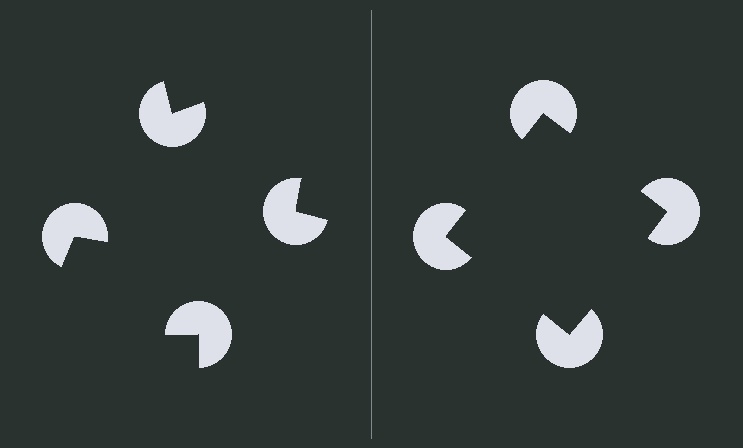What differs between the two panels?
The pac-man discs are positioned identically on both sides; only the wedge orientations differ. On the right they align to a square; on the left they are misaligned.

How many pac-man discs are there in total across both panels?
8 — 4 on each side.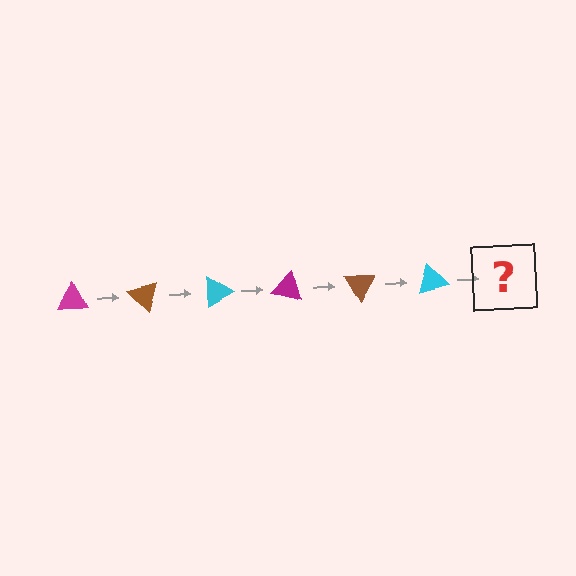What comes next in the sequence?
The next element should be a magenta triangle, rotated 270 degrees from the start.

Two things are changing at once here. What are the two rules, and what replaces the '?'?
The two rules are that it rotates 45 degrees each step and the color cycles through magenta, brown, and cyan. The '?' should be a magenta triangle, rotated 270 degrees from the start.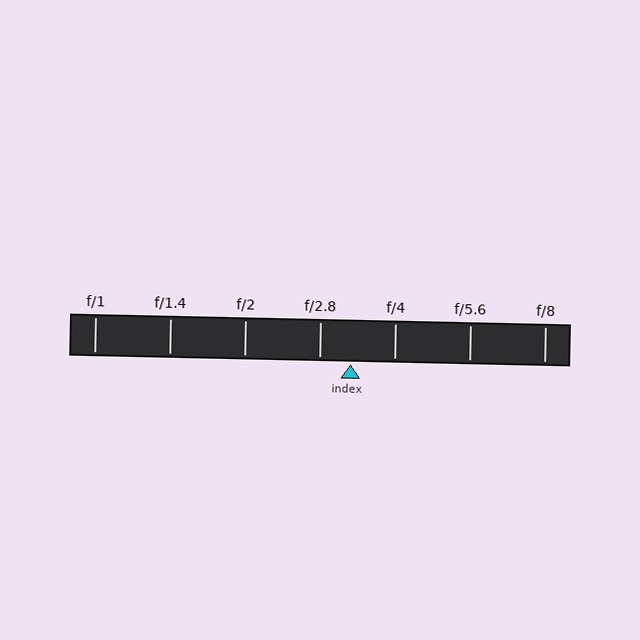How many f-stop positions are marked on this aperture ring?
There are 7 f-stop positions marked.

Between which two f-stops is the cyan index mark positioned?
The index mark is between f/2.8 and f/4.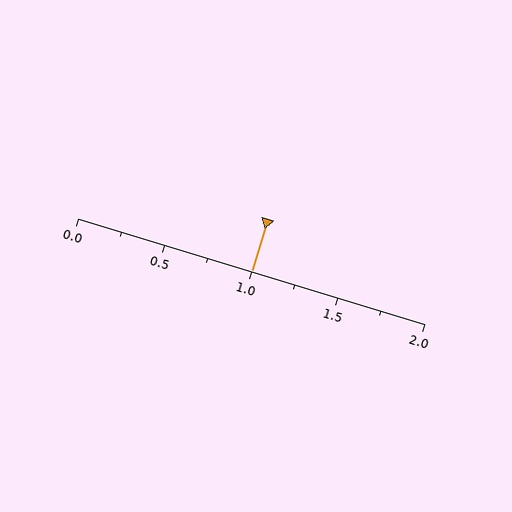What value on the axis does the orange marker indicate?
The marker indicates approximately 1.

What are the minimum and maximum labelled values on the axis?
The axis runs from 0.0 to 2.0.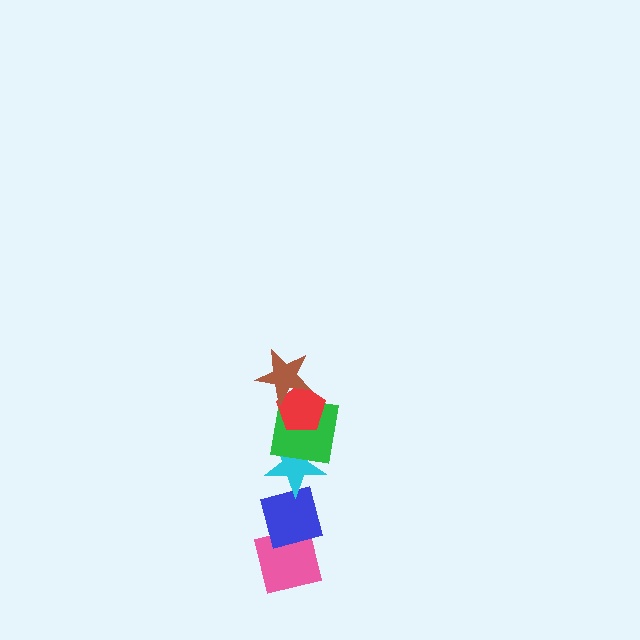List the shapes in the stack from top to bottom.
From top to bottom: the brown star, the red pentagon, the green square, the cyan star, the blue square, the pink square.